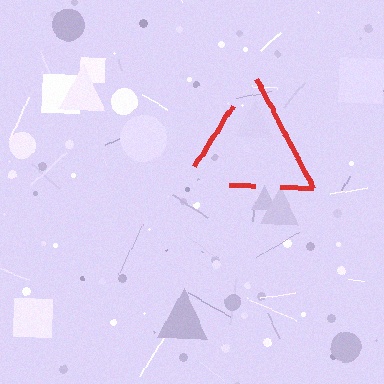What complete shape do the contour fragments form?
The contour fragments form a triangle.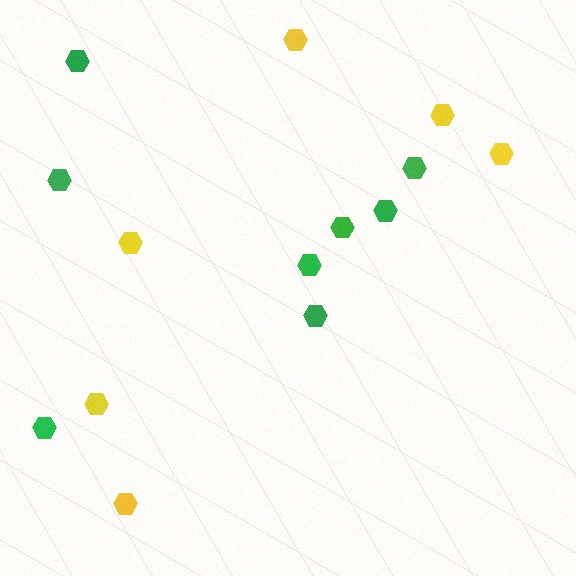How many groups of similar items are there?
There are 2 groups: one group of green hexagons (8) and one group of yellow hexagons (6).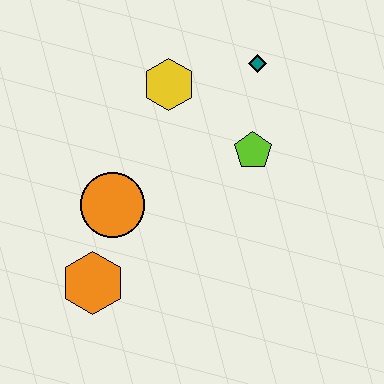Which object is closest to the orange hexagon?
The orange circle is closest to the orange hexagon.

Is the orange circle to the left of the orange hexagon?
No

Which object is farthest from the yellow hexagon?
The orange hexagon is farthest from the yellow hexagon.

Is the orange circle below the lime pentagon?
Yes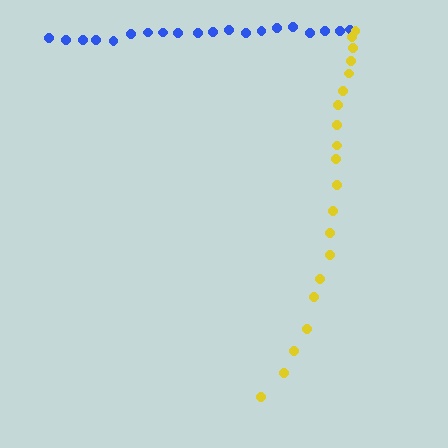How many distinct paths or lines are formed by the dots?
There are 2 distinct paths.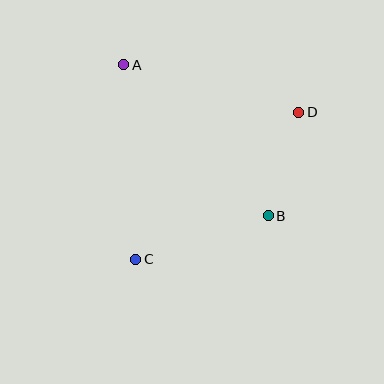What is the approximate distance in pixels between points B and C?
The distance between B and C is approximately 139 pixels.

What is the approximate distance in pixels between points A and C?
The distance between A and C is approximately 195 pixels.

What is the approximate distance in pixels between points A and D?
The distance between A and D is approximately 181 pixels.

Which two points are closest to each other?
Points B and D are closest to each other.